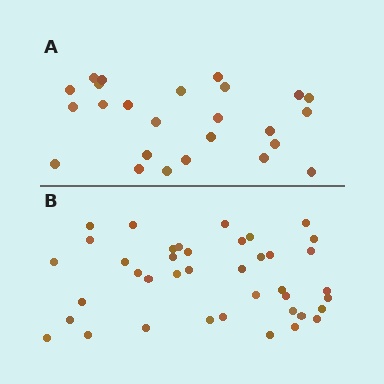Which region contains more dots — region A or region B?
Region B (the bottom region) has more dots.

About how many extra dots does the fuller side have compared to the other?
Region B has approximately 15 more dots than region A.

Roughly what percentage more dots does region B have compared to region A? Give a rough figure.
About 60% more.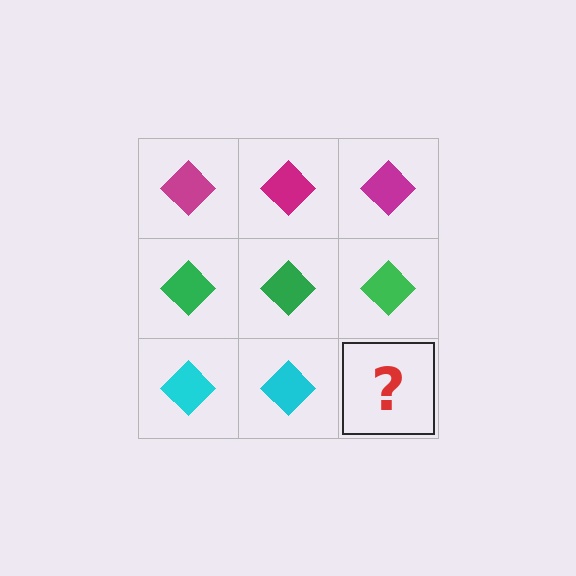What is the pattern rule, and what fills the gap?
The rule is that each row has a consistent color. The gap should be filled with a cyan diamond.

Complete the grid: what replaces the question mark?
The question mark should be replaced with a cyan diamond.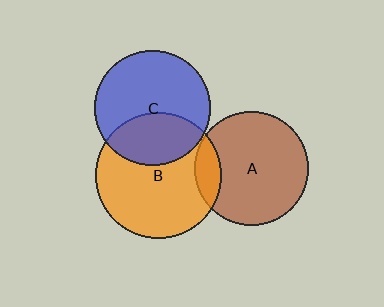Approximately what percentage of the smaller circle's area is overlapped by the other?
Approximately 35%.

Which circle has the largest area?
Circle B (orange).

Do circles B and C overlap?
Yes.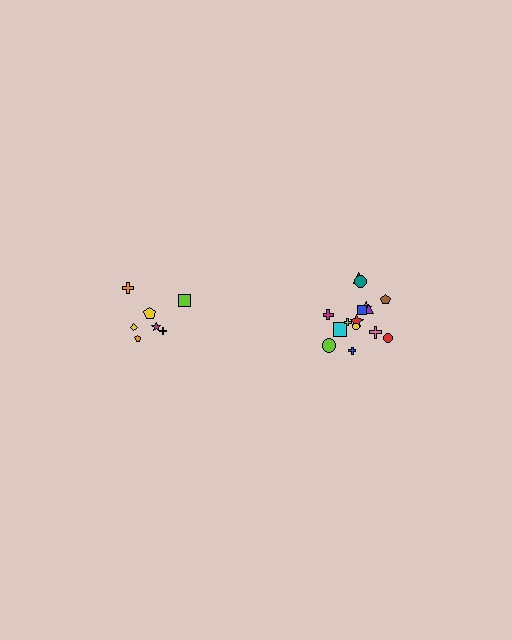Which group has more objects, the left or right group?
The right group.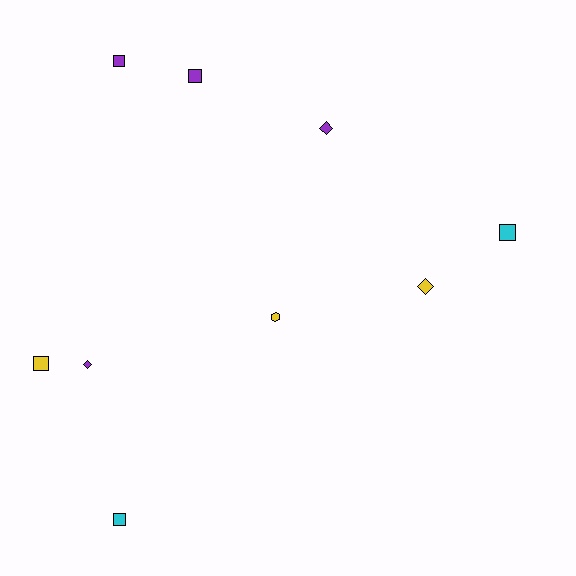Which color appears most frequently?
Purple, with 4 objects.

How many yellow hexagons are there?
There is 1 yellow hexagon.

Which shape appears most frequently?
Square, with 5 objects.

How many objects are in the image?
There are 9 objects.